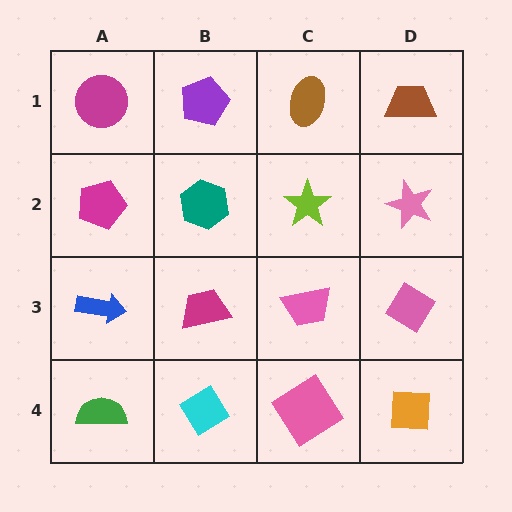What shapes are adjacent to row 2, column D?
A brown trapezoid (row 1, column D), a pink diamond (row 3, column D), a lime star (row 2, column C).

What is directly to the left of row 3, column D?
A pink trapezoid.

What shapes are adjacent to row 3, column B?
A teal hexagon (row 2, column B), a cyan diamond (row 4, column B), a blue arrow (row 3, column A), a pink trapezoid (row 3, column C).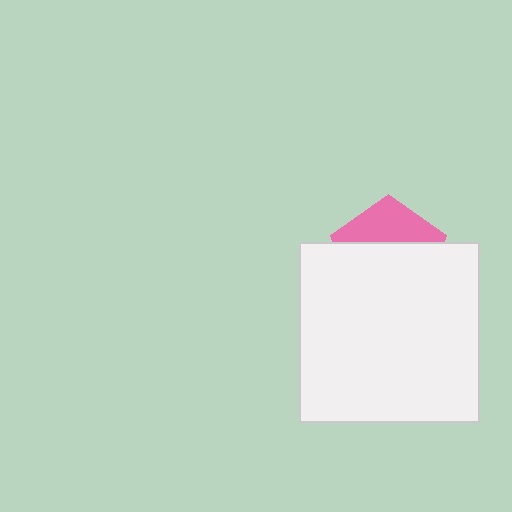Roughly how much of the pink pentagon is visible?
A small part of it is visible (roughly 35%).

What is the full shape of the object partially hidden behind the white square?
The partially hidden object is a pink pentagon.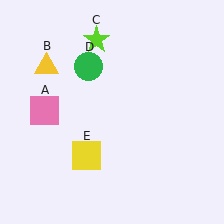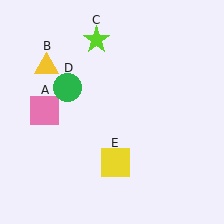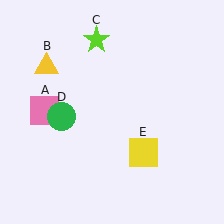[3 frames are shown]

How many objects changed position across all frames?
2 objects changed position: green circle (object D), yellow square (object E).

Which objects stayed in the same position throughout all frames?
Pink square (object A) and yellow triangle (object B) and lime star (object C) remained stationary.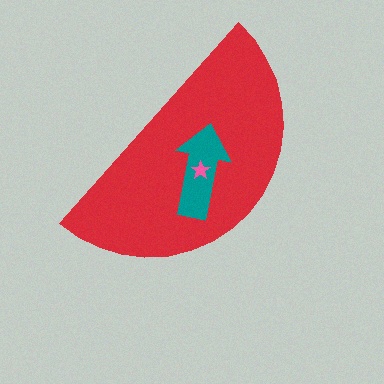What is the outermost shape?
The red semicircle.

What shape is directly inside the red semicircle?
The teal arrow.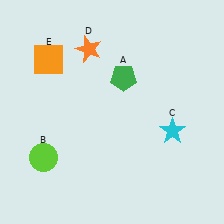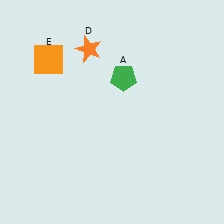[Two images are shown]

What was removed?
The lime circle (B), the cyan star (C) were removed in Image 2.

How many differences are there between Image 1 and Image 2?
There are 2 differences between the two images.